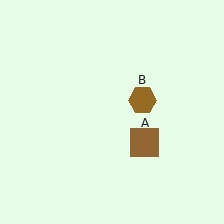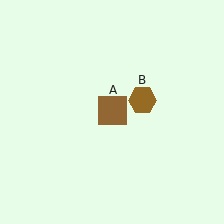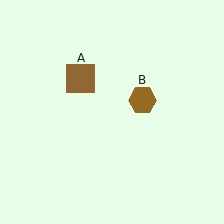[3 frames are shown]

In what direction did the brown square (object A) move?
The brown square (object A) moved up and to the left.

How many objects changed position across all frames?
1 object changed position: brown square (object A).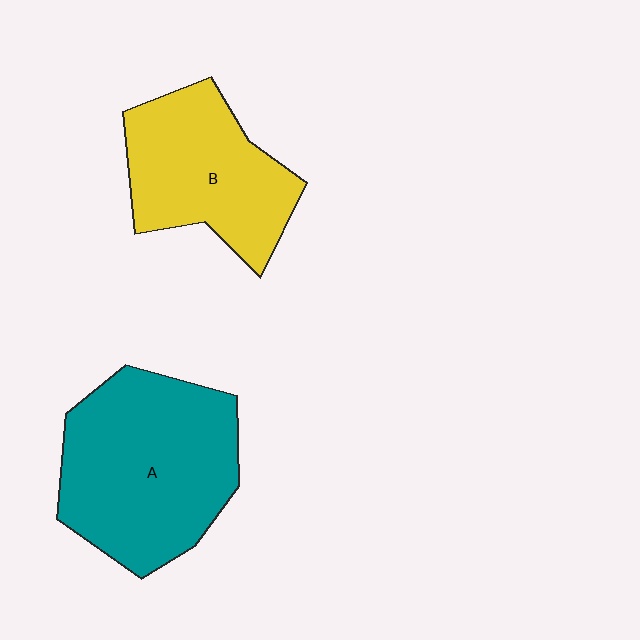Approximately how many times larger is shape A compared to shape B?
Approximately 1.4 times.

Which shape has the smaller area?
Shape B (yellow).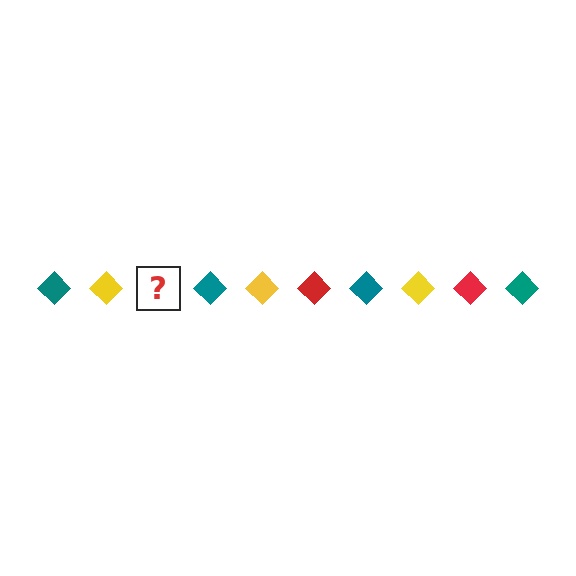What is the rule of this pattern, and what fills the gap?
The rule is that the pattern cycles through teal, yellow, red diamonds. The gap should be filled with a red diamond.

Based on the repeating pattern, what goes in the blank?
The blank should be a red diamond.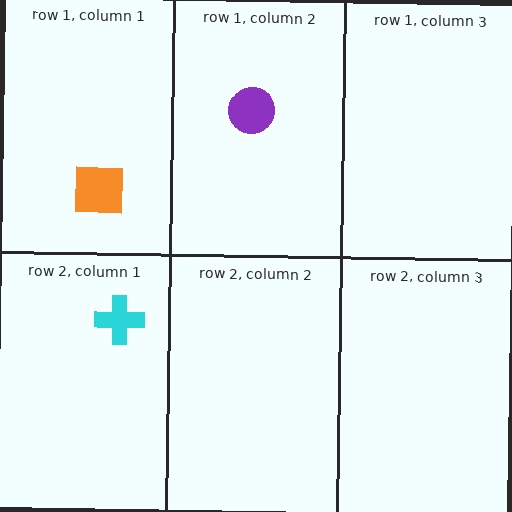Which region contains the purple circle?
The row 1, column 2 region.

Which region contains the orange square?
The row 1, column 1 region.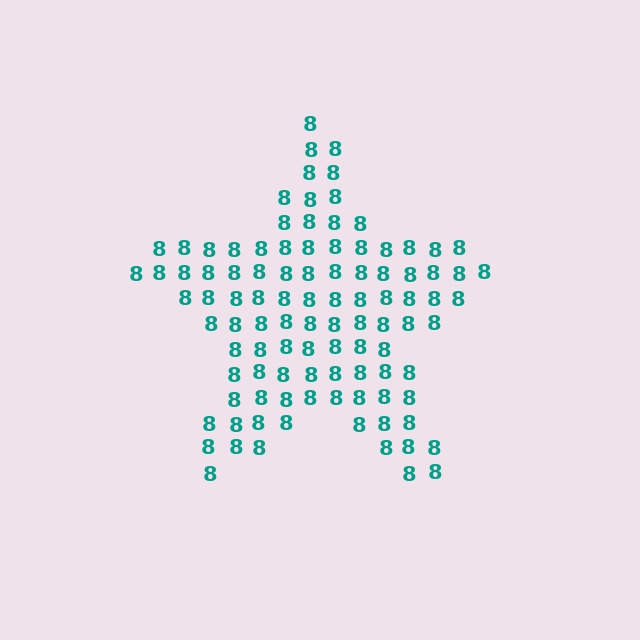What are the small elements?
The small elements are digit 8's.